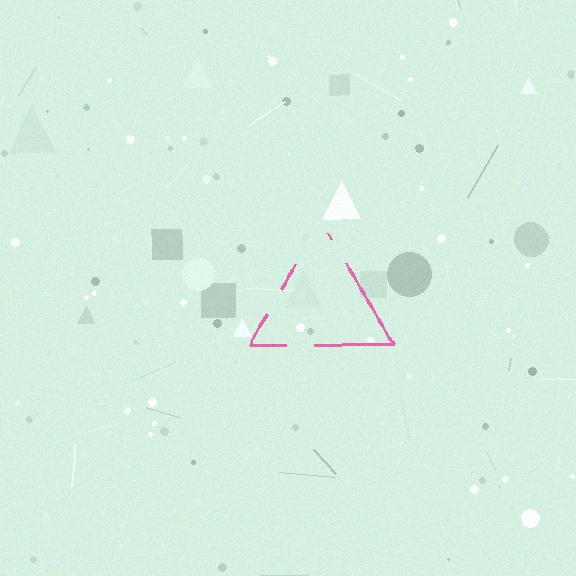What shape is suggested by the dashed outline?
The dashed outline suggests a triangle.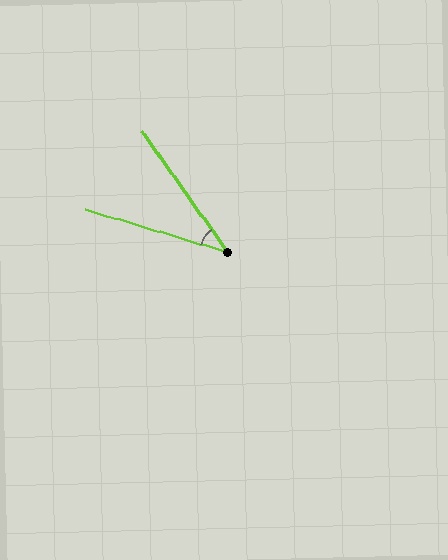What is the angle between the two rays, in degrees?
Approximately 38 degrees.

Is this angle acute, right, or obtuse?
It is acute.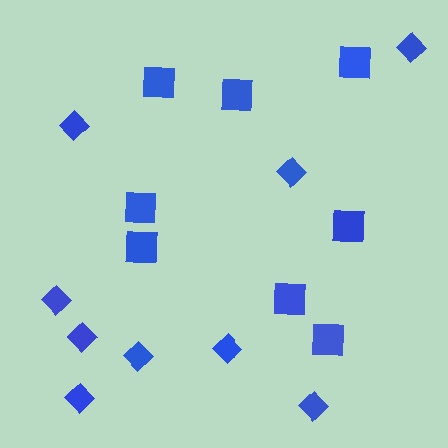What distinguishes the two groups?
There are 2 groups: one group of diamonds (9) and one group of squares (8).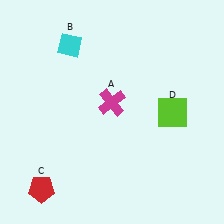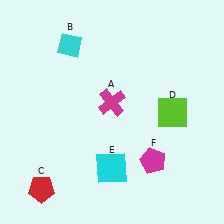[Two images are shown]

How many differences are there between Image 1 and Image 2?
There are 2 differences between the two images.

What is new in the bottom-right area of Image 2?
A magenta pentagon (F) was added in the bottom-right area of Image 2.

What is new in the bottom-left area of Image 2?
A cyan square (E) was added in the bottom-left area of Image 2.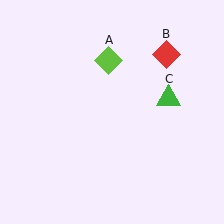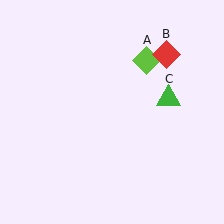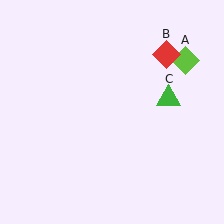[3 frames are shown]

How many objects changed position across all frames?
1 object changed position: lime diamond (object A).